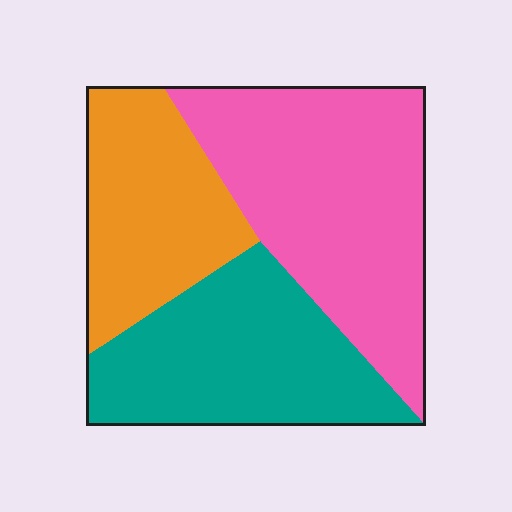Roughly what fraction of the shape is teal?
Teal covers roughly 30% of the shape.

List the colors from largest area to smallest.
From largest to smallest: pink, teal, orange.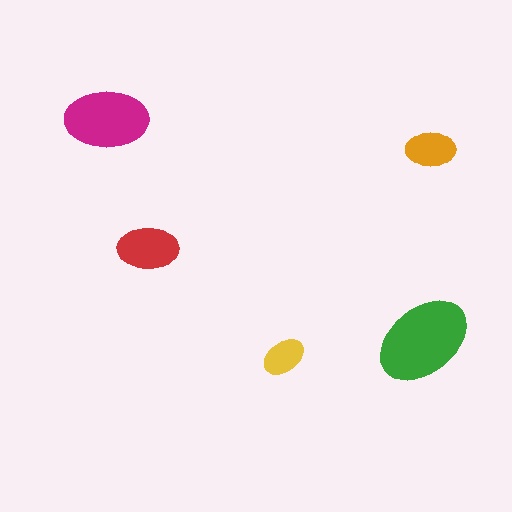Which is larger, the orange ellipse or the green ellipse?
The green one.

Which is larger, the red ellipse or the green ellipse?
The green one.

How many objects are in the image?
There are 5 objects in the image.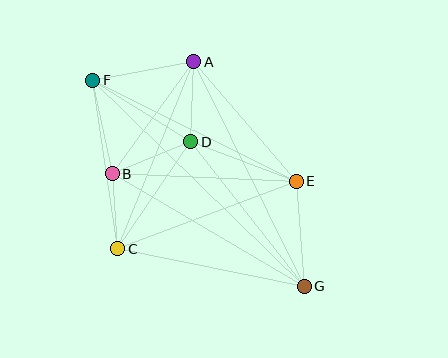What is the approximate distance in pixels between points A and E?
The distance between A and E is approximately 158 pixels.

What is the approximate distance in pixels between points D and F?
The distance between D and F is approximately 115 pixels.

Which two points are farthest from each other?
Points F and G are farthest from each other.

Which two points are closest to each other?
Points B and C are closest to each other.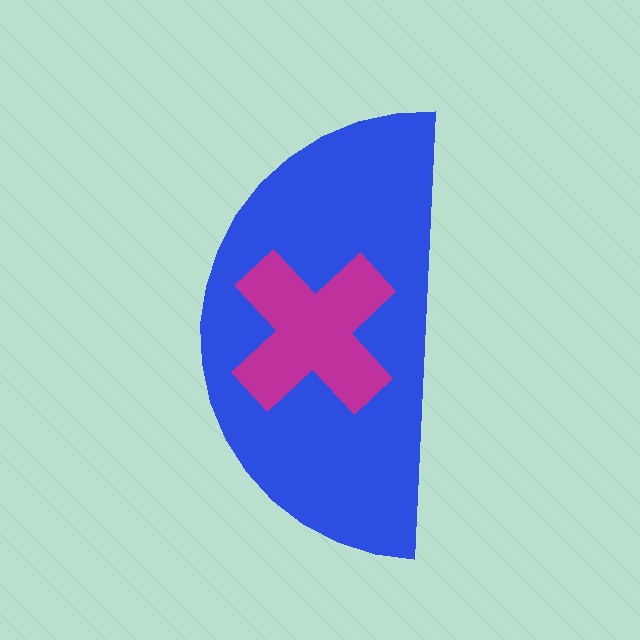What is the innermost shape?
The magenta cross.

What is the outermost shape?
The blue semicircle.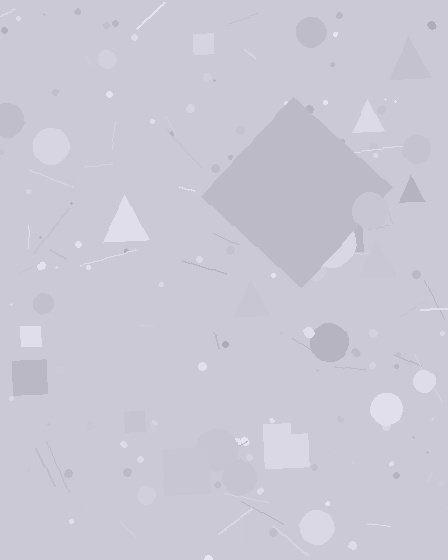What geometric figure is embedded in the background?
A diamond is embedded in the background.